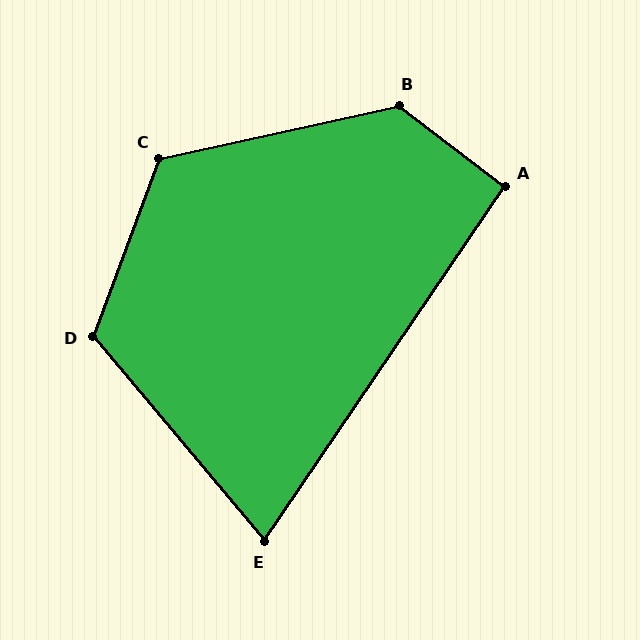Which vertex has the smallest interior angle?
E, at approximately 74 degrees.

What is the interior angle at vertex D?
Approximately 120 degrees (obtuse).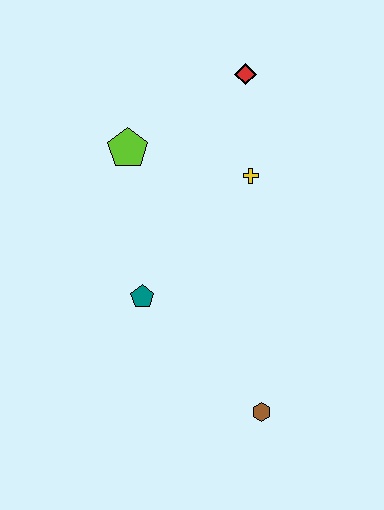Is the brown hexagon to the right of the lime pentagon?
Yes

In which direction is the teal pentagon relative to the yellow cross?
The teal pentagon is below the yellow cross.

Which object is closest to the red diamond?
The yellow cross is closest to the red diamond.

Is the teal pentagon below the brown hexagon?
No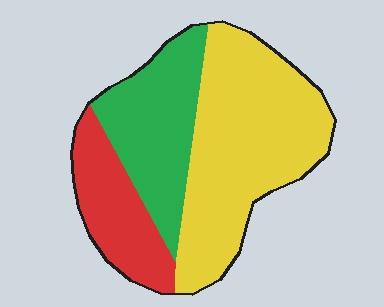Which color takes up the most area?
Yellow, at roughly 50%.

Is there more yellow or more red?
Yellow.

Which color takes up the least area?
Red, at roughly 20%.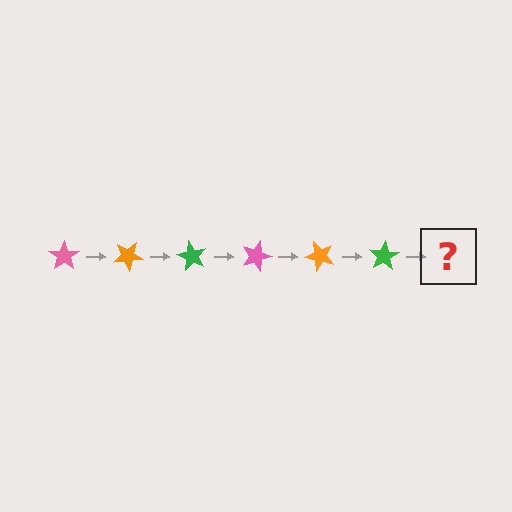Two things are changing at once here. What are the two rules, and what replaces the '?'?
The two rules are that it rotates 30 degrees each step and the color cycles through pink, orange, and green. The '?' should be a pink star, rotated 180 degrees from the start.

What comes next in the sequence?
The next element should be a pink star, rotated 180 degrees from the start.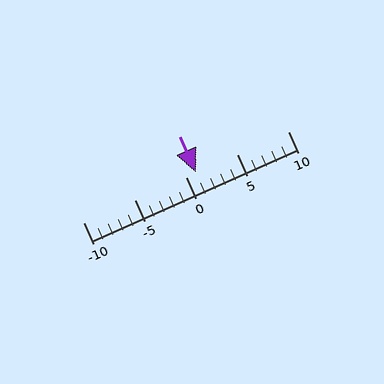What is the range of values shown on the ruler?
The ruler shows values from -10 to 10.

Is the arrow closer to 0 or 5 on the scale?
The arrow is closer to 0.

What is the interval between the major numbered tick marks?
The major tick marks are spaced 5 units apart.